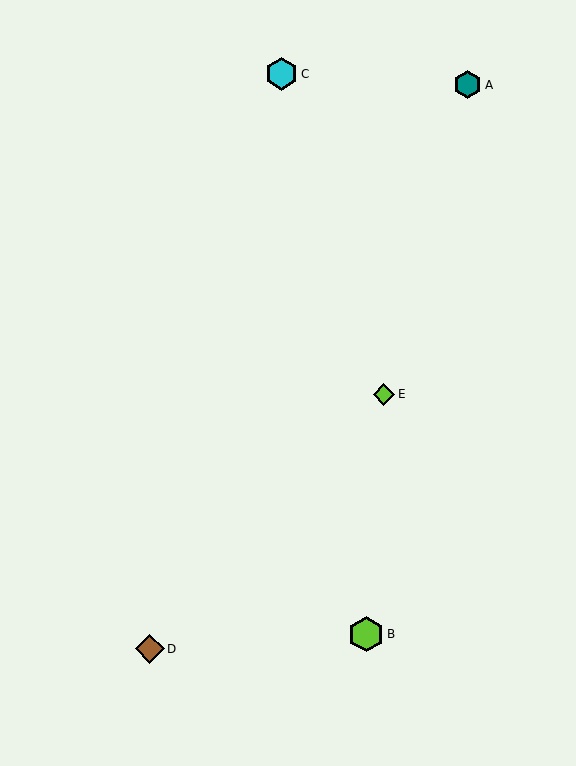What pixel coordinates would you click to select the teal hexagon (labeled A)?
Click at (468, 85) to select the teal hexagon A.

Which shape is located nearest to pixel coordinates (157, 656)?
The brown diamond (labeled D) at (150, 649) is nearest to that location.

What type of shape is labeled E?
Shape E is a lime diamond.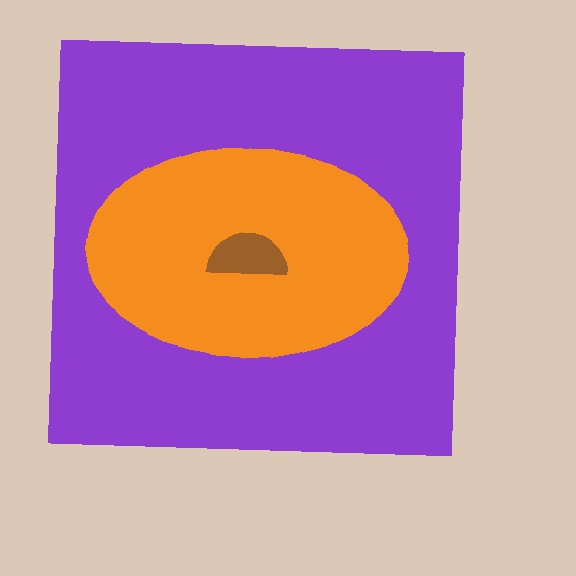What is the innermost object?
The brown semicircle.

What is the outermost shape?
The purple square.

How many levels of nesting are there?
3.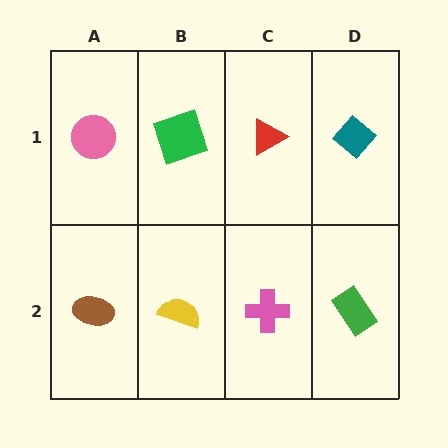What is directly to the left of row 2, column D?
A pink cross.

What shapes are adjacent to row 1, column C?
A pink cross (row 2, column C), a green square (row 1, column B), a teal diamond (row 1, column D).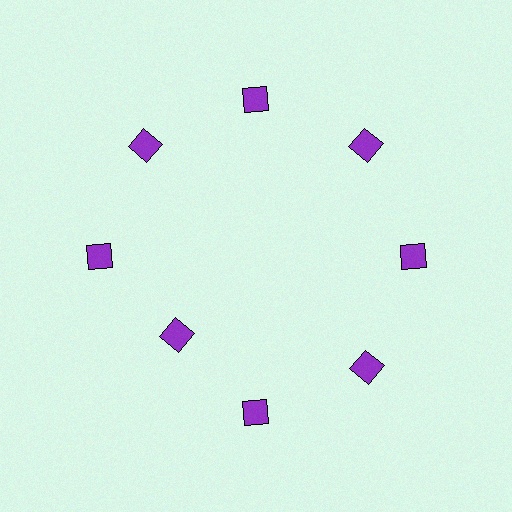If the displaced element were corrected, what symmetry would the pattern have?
It would have 8-fold rotational symmetry — the pattern would map onto itself every 45 degrees.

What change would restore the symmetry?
The symmetry would be restored by moving it outward, back onto the ring so that all 8 diamonds sit at equal angles and equal distance from the center.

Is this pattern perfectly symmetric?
No. The 8 purple diamonds are arranged in a ring, but one element near the 8 o'clock position is pulled inward toward the center, breaking the 8-fold rotational symmetry.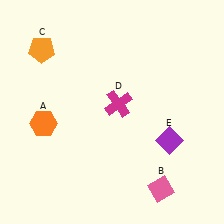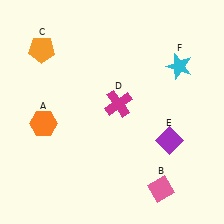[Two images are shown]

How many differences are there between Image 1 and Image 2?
There is 1 difference between the two images.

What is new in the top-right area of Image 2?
A cyan star (F) was added in the top-right area of Image 2.